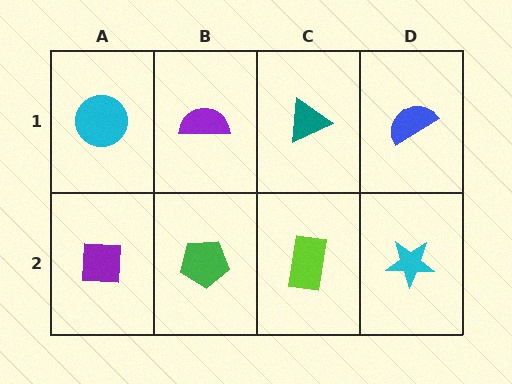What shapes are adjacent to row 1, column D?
A cyan star (row 2, column D), a teal triangle (row 1, column C).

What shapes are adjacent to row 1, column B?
A green pentagon (row 2, column B), a cyan circle (row 1, column A), a teal triangle (row 1, column C).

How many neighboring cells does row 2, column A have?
2.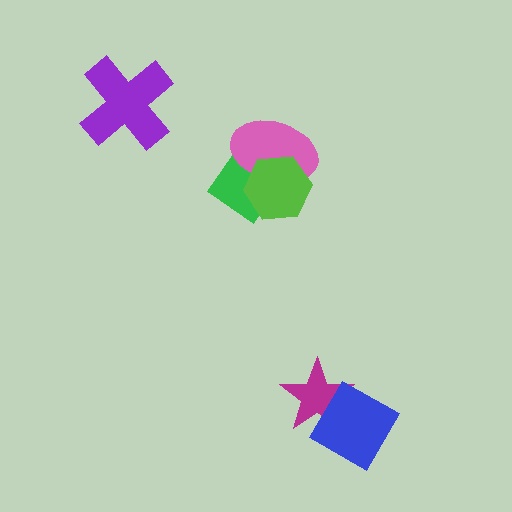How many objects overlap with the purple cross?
0 objects overlap with the purple cross.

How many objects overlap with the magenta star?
1 object overlaps with the magenta star.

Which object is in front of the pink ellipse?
The lime hexagon is in front of the pink ellipse.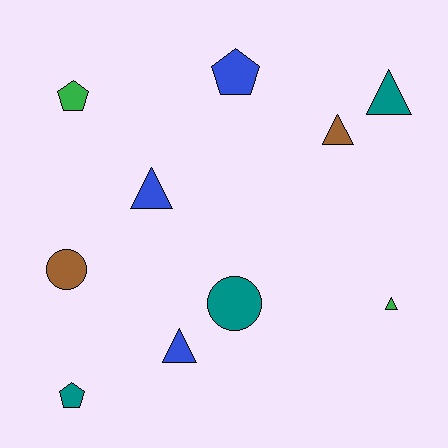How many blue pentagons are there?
There is 1 blue pentagon.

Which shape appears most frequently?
Triangle, with 5 objects.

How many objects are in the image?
There are 10 objects.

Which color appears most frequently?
Blue, with 3 objects.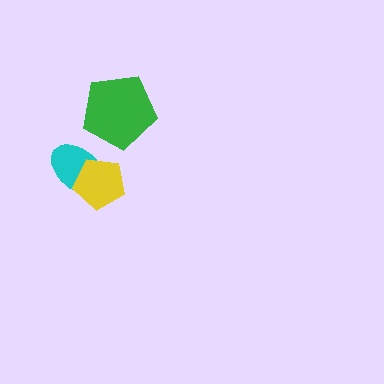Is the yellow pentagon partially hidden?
No, no other shape covers it.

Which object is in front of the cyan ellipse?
The yellow pentagon is in front of the cyan ellipse.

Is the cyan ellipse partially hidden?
Yes, it is partially covered by another shape.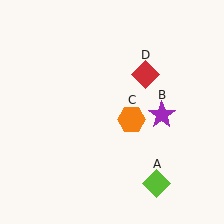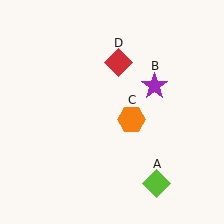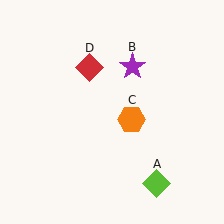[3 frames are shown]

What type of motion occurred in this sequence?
The purple star (object B), red diamond (object D) rotated counterclockwise around the center of the scene.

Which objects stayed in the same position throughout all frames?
Lime diamond (object A) and orange hexagon (object C) remained stationary.